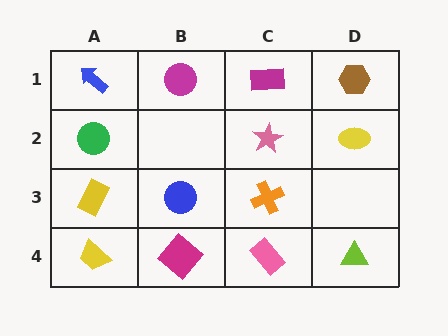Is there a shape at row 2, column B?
No, that cell is empty.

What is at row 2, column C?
A pink star.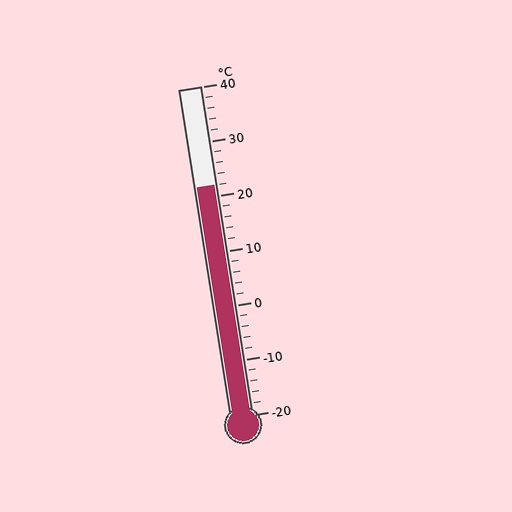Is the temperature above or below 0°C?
The temperature is above 0°C.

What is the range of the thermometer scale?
The thermometer scale ranges from -20°C to 40°C.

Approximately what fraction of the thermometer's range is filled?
The thermometer is filled to approximately 70% of its range.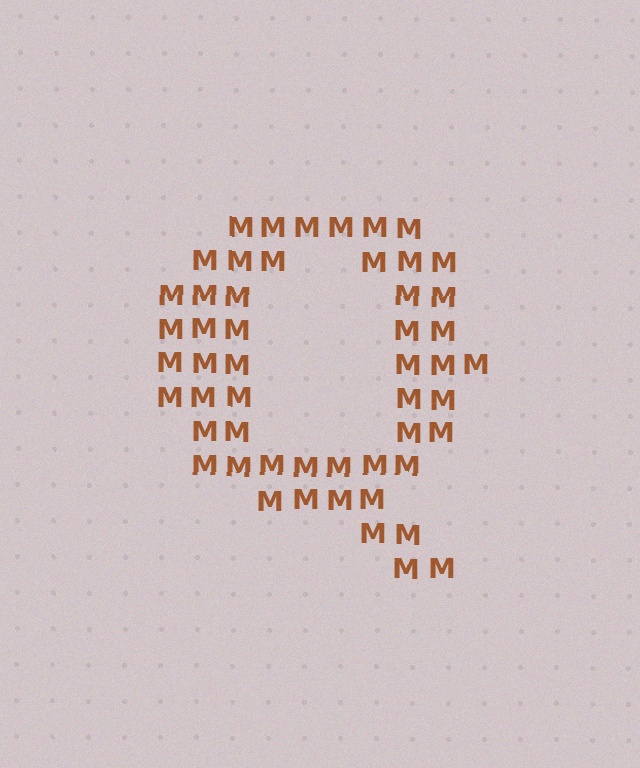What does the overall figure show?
The overall figure shows the letter Q.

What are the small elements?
The small elements are letter M's.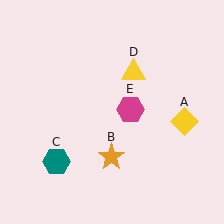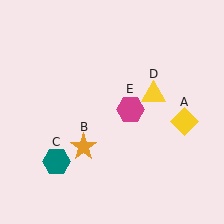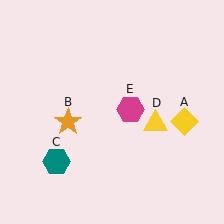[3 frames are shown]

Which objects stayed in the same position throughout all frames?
Yellow diamond (object A) and teal hexagon (object C) and magenta hexagon (object E) remained stationary.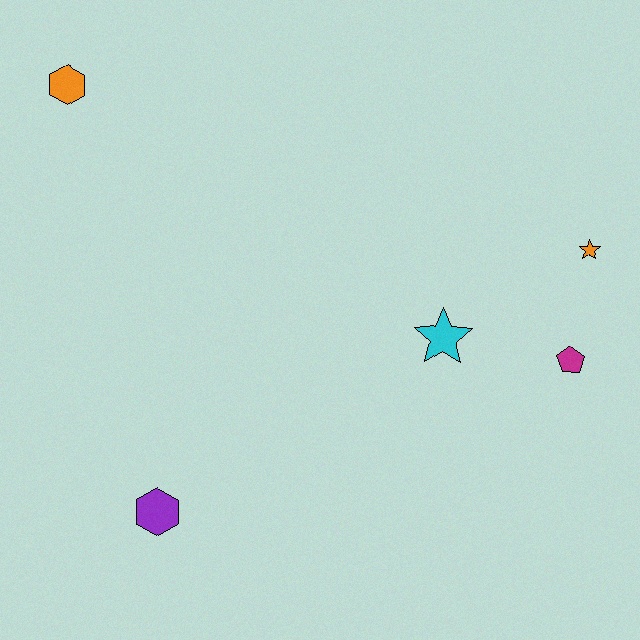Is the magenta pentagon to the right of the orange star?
No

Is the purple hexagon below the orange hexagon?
Yes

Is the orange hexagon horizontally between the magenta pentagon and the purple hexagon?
No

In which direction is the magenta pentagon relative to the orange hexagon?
The magenta pentagon is to the right of the orange hexagon.